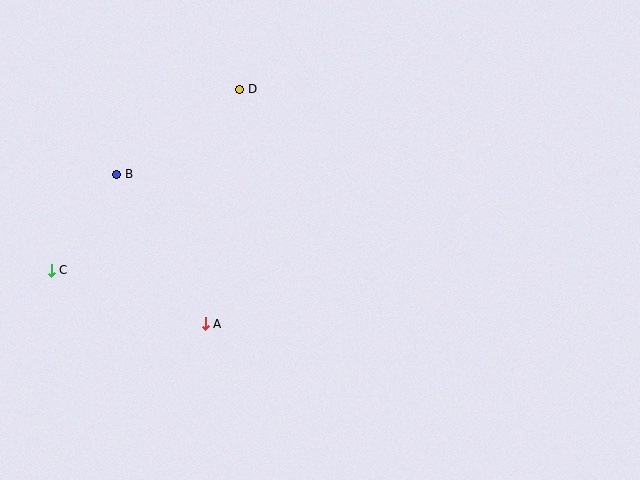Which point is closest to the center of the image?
Point A at (205, 324) is closest to the center.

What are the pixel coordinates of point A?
Point A is at (205, 324).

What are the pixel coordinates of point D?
Point D is at (240, 89).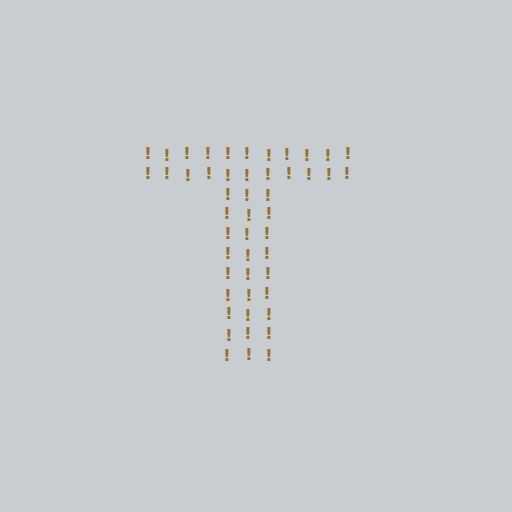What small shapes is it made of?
It is made of small exclamation marks.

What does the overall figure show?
The overall figure shows the letter T.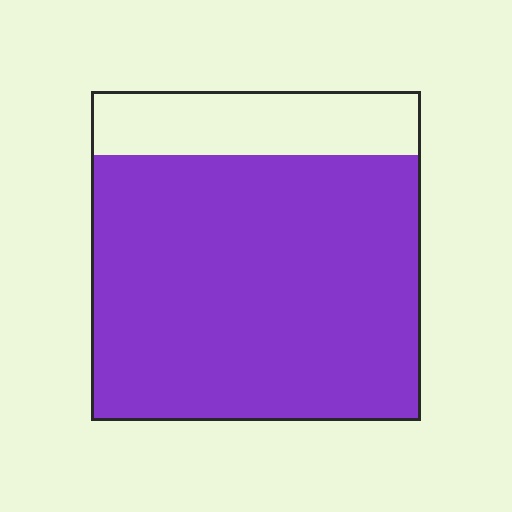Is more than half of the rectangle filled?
Yes.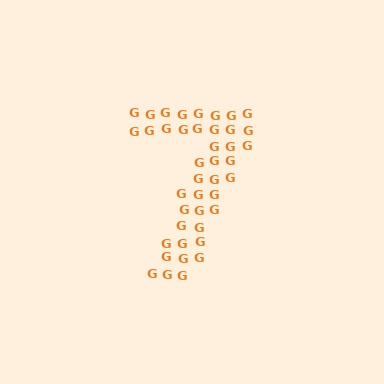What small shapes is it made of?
It is made of small letter G's.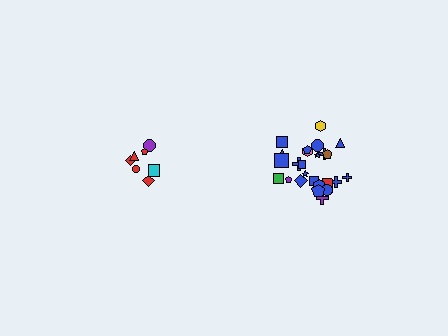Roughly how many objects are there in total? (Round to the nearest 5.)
Roughly 30 objects in total.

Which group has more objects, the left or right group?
The right group.